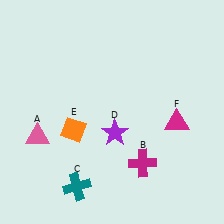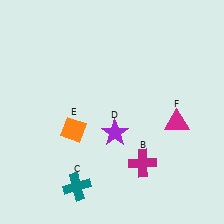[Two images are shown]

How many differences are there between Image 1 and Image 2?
There is 1 difference between the two images.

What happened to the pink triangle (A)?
The pink triangle (A) was removed in Image 2. It was in the bottom-left area of Image 1.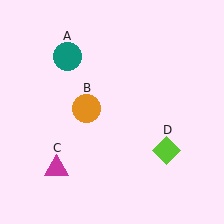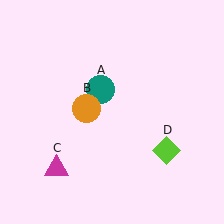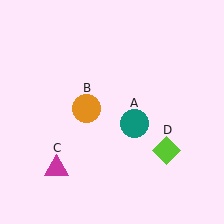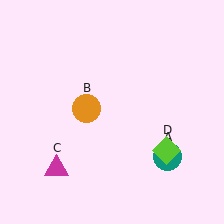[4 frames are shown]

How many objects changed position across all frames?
1 object changed position: teal circle (object A).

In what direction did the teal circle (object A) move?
The teal circle (object A) moved down and to the right.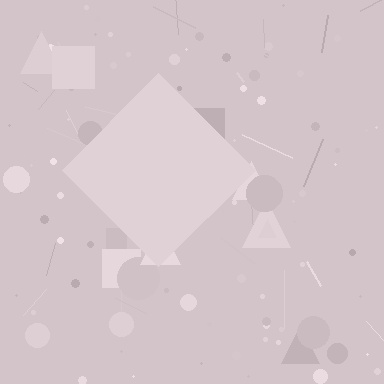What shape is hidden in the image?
A diamond is hidden in the image.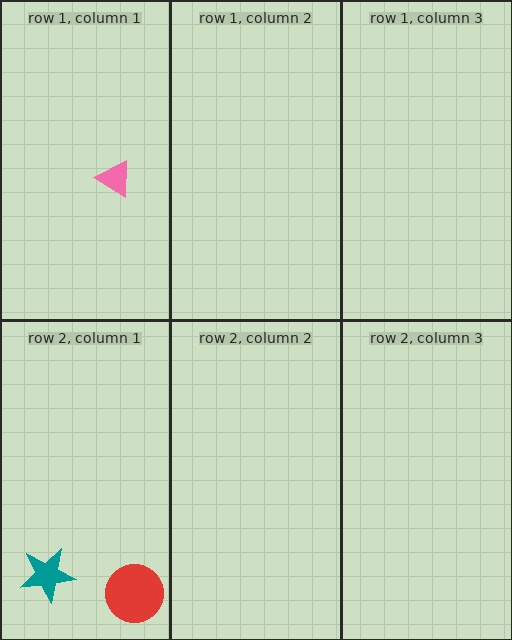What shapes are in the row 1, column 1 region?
The pink triangle.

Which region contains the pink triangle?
The row 1, column 1 region.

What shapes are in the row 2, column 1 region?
The red circle, the teal star.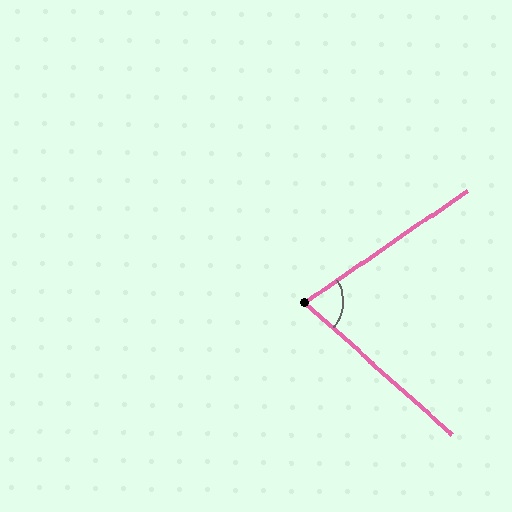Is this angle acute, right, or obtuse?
It is acute.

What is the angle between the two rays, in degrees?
Approximately 76 degrees.